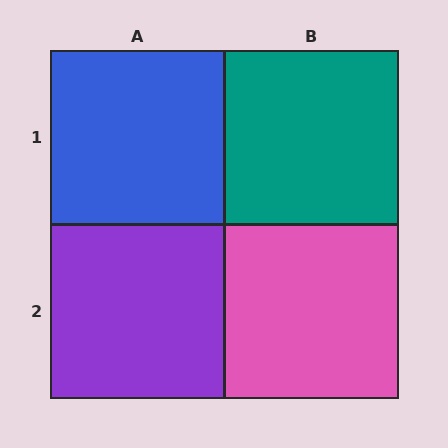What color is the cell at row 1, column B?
Teal.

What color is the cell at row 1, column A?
Blue.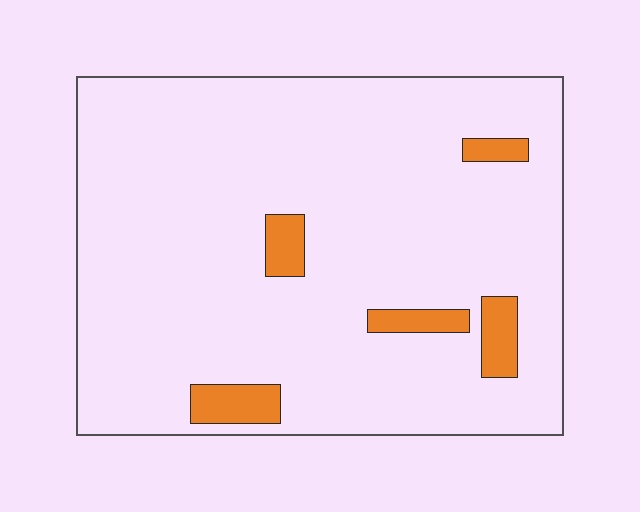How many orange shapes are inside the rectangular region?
5.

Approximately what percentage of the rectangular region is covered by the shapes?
Approximately 10%.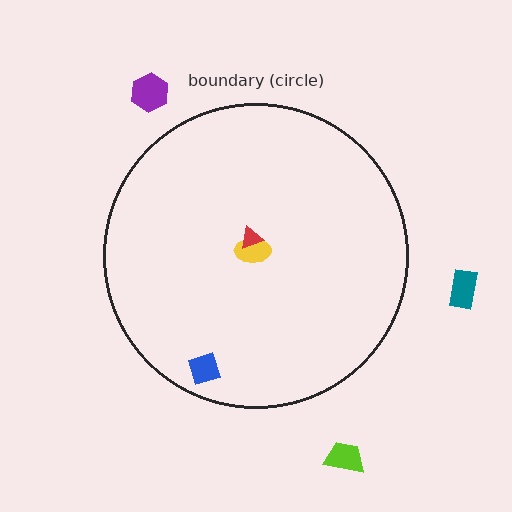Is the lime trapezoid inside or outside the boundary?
Outside.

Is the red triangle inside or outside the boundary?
Inside.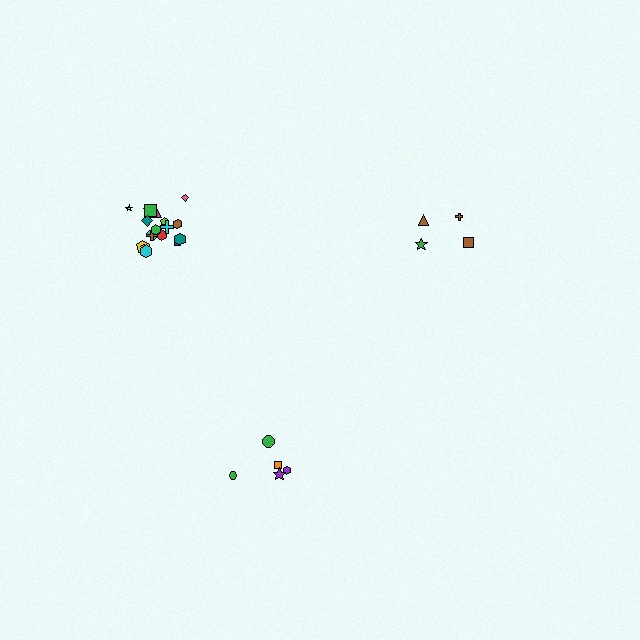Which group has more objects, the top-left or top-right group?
The top-left group.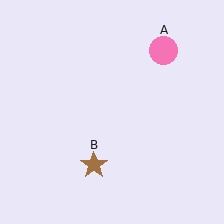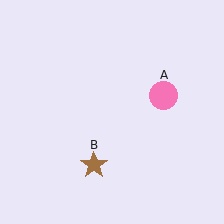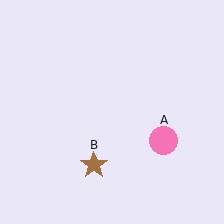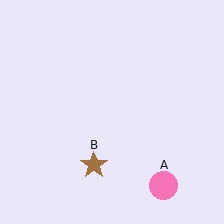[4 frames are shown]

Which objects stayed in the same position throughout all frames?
Brown star (object B) remained stationary.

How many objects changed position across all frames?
1 object changed position: pink circle (object A).